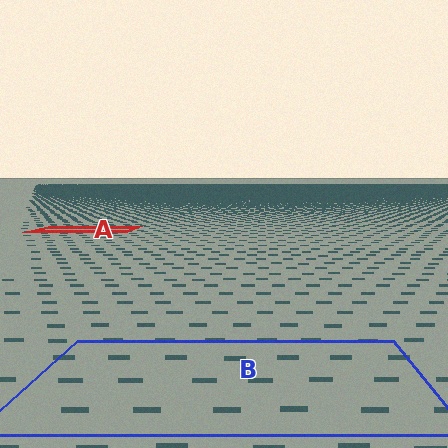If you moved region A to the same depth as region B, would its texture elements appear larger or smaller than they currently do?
They would appear larger. At a closer depth, the same texture elements are projected at a bigger on-screen size.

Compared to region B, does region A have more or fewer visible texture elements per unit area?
Region A has more texture elements per unit area — they are packed more densely because it is farther away.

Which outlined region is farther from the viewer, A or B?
Region A is farther from the viewer — the texture elements inside it appear smaller and more densely packed.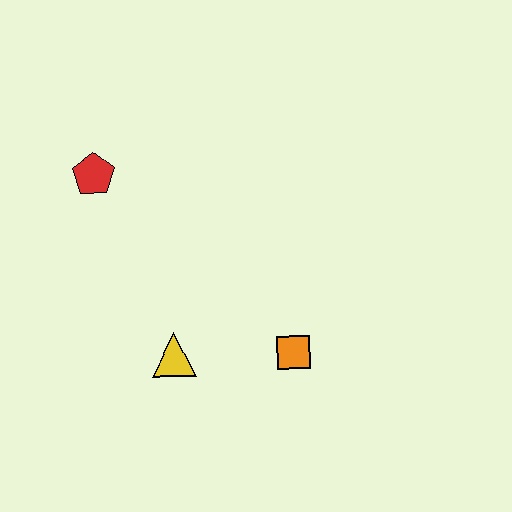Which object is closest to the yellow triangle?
The orange square is closest to the yellow triangle.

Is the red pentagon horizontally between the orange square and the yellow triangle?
No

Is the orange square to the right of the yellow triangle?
Yes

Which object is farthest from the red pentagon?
The orange square is farthest from the red pentagon.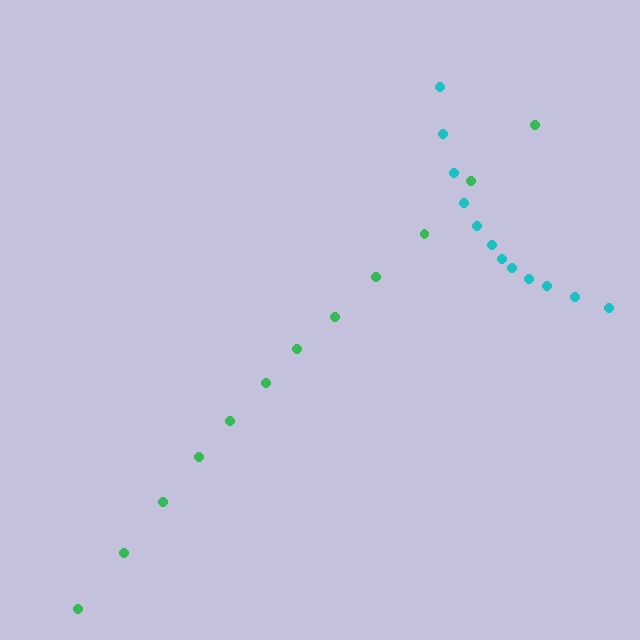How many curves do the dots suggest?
There are 2 distinct paths.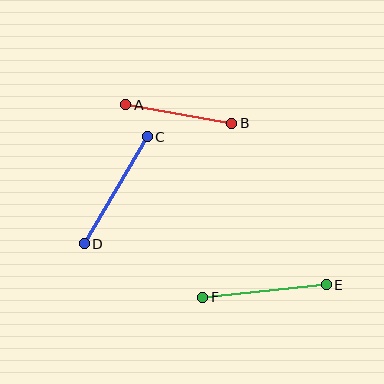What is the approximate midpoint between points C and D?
The midpoint is at approximately (116, 190) pixels.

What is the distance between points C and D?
The distance is approximately 124 pixels.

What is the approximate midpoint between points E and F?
The midpoint is at approximately (264, 291) pixels.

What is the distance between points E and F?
The distance is approximately 124 pixels.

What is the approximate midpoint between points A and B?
The midpoint is at approximately (179, 114) pixels.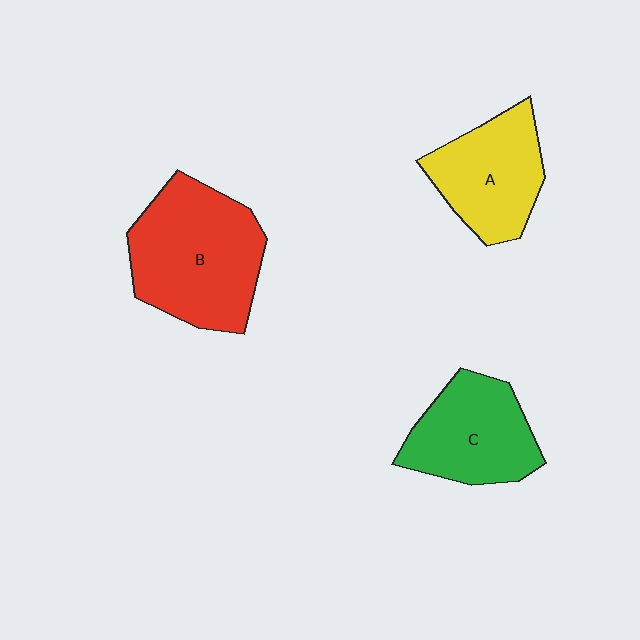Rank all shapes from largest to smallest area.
From largest to smallest: B (red), C (green), A (yellow).